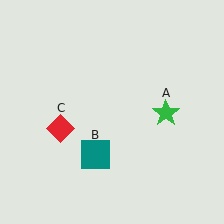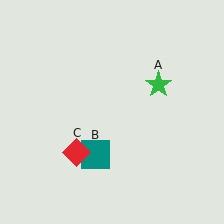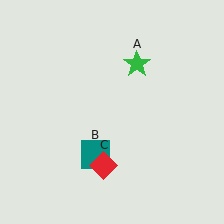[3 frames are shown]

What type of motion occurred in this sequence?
The green star (object A), red diamond (object C) rotated counterclockwise around the center of the scene.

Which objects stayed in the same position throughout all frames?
Teal square (object B) remained stationary.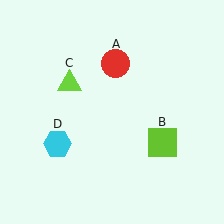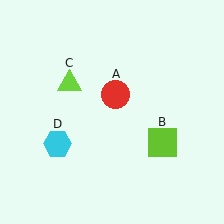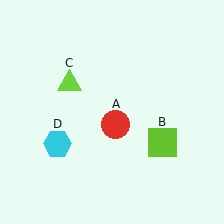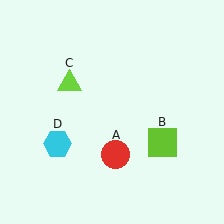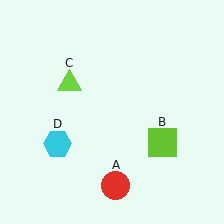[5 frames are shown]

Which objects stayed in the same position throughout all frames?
Lime square (object B) and lime triangle (object C) and cyan hexagon (object D) remained stationary.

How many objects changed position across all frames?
1 object changed position: red circle (object A).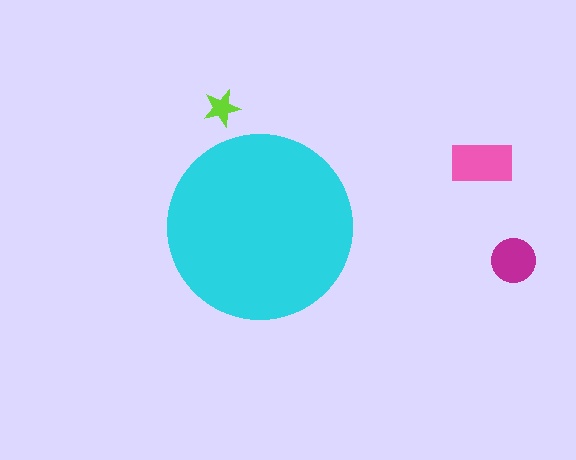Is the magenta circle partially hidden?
No, the magenta circle is fully visible.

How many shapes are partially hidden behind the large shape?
0 shapes are partially hidden.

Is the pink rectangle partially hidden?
No, the pink rectangle is fully visible.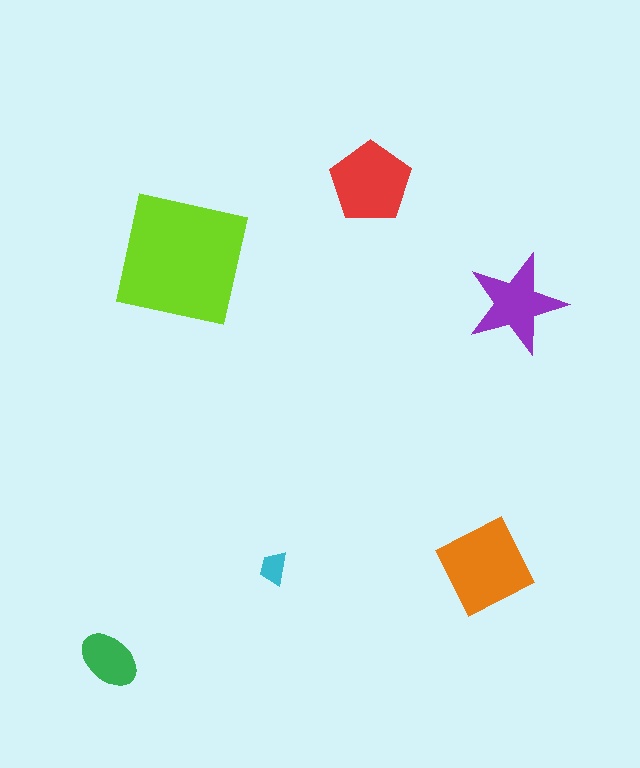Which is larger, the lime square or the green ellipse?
The lime square.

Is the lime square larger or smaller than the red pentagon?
Larger.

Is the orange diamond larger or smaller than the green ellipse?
Larger.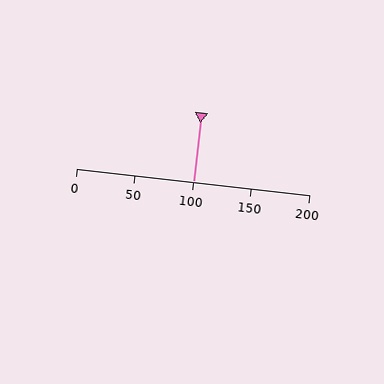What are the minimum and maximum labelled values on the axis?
The axis runs from 0 to 200.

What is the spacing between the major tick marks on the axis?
The major ticks are spaced 50 apart.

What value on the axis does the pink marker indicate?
The marker indicates approximately 100.